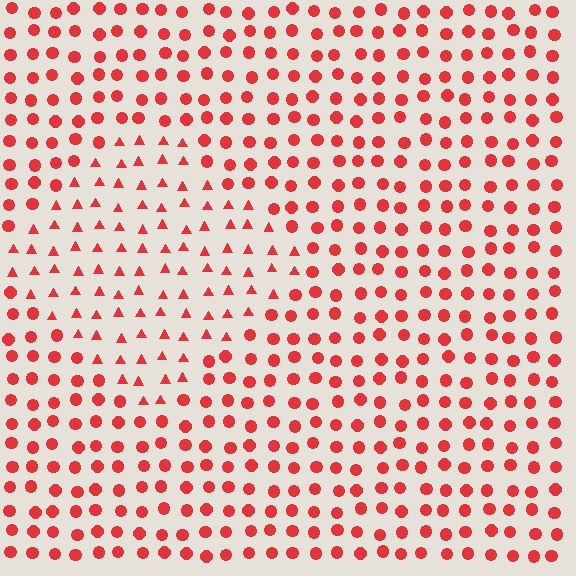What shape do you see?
I see a diamond.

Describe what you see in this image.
The image is filled with small red elements arranged in a uniform grid. A diamond-shaped region contains triangles, while the surrounding area contains circles. The boundary is defined purely by the change in element shape.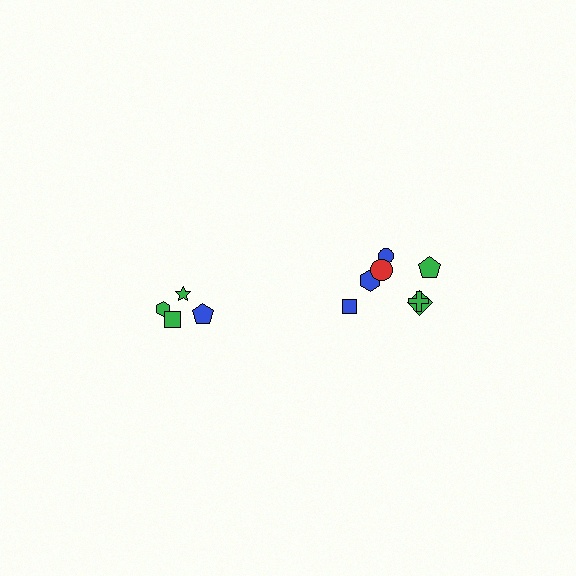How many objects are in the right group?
There are 7 objects.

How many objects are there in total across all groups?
There are 11 objects.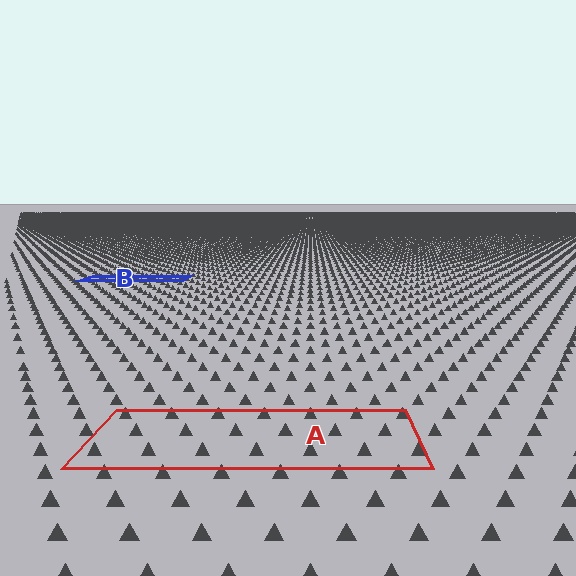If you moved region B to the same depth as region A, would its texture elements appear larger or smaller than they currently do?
They would appear larger. At a closer depth, the same texture elements are projected at a bigger on-screen size.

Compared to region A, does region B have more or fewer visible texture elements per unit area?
Region B has more texture elements per unit area — they are packed more densely because it is farther away.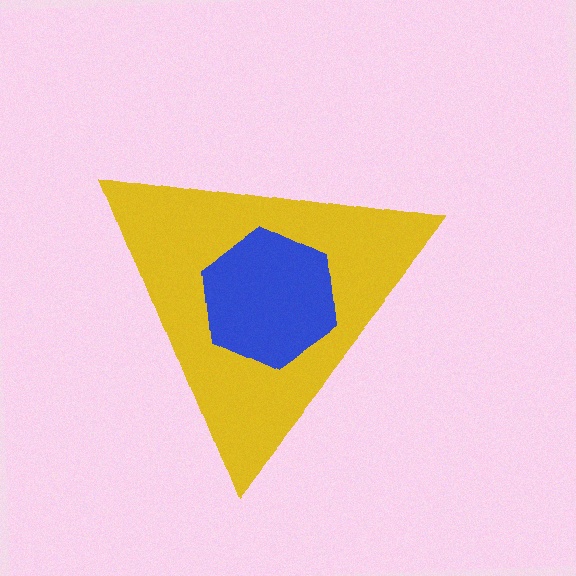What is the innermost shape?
The blue hexagon.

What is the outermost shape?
The yellow triangle.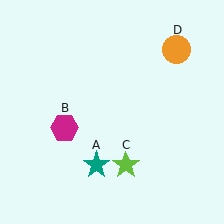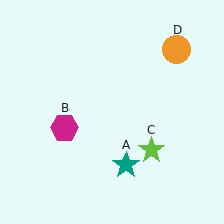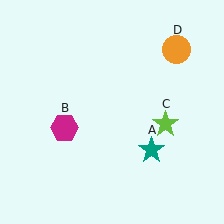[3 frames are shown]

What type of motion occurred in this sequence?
The teal star (object A), lime star (object C) rotated counterclockwise around the center of the scene.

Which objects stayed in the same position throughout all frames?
Magenta hexagon (object B) and orange circle (object D) remained stationary.